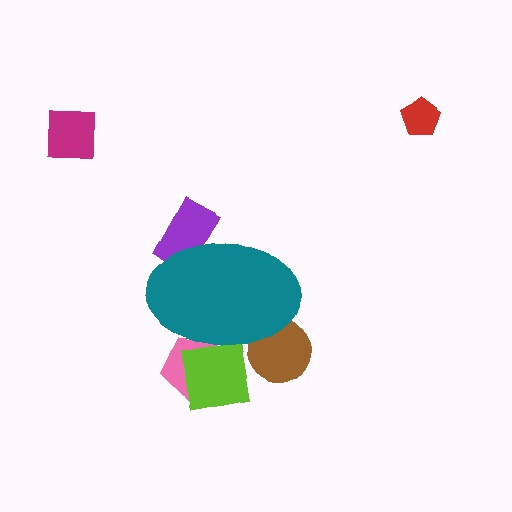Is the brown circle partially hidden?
Yes, the brown circle is partially hidden behind the teal ellipse.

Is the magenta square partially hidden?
No, the magenta square is fully visible.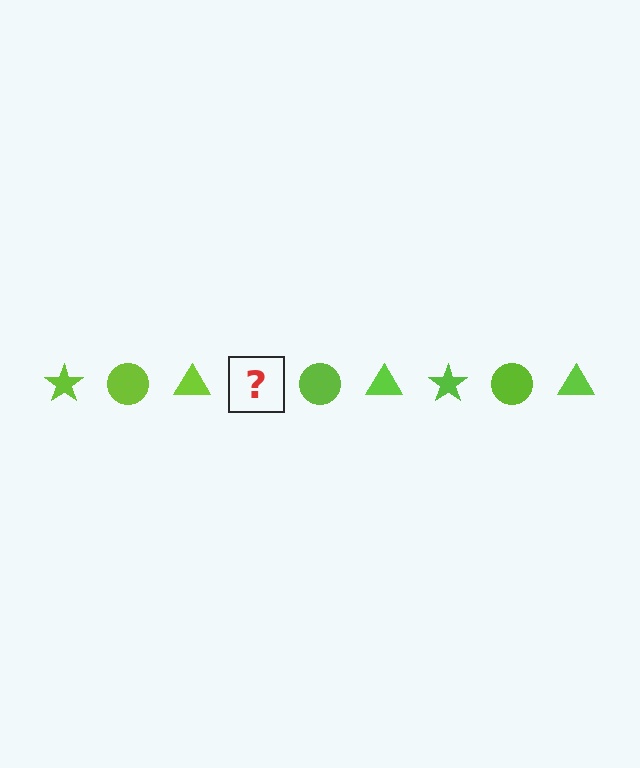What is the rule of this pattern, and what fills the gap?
The rule is that the pattern cycles through star, circle, triangle shapes in lime. The gap should be filled with a lime star.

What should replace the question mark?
The question mark should be replaced with a lime star.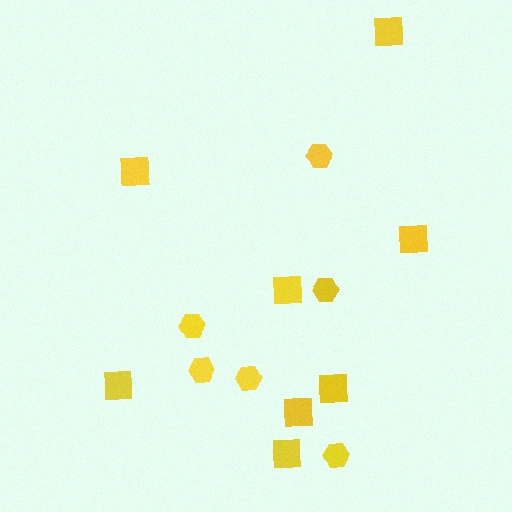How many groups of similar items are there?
There are 2 groups: one group of squares (8) and one group of hexagons (6).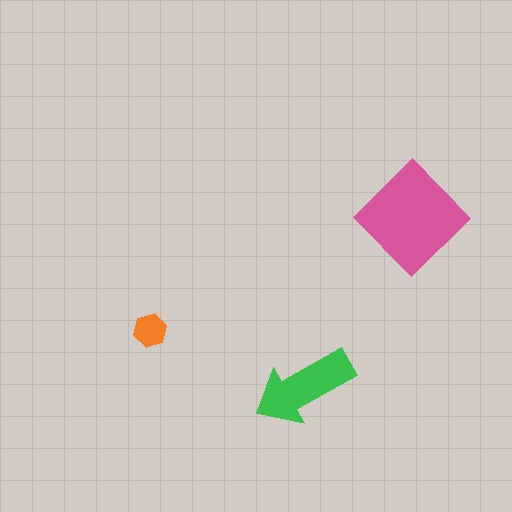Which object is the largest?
The pink diamond.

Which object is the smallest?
The orange hexagon.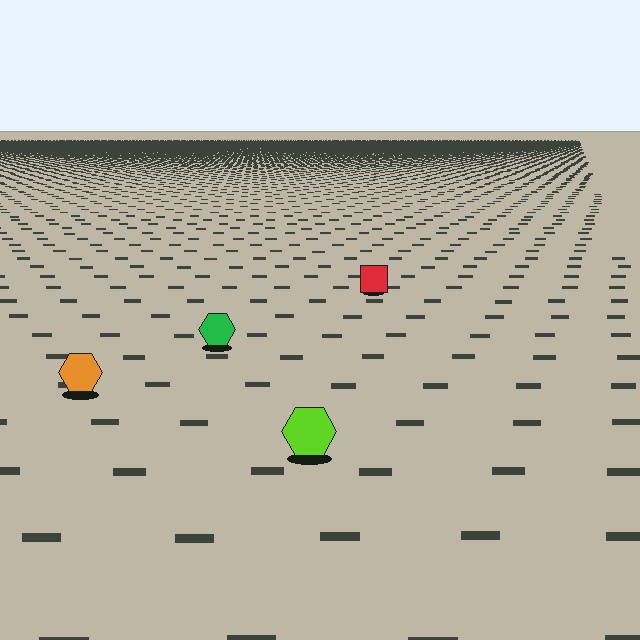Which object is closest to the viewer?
The lime hexagon is closest. The texture marks near it are larger and more spread out.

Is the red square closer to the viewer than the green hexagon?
No. The green hexagon is closer — you can tell from the texture gradient: the ground texture is coarser near it.